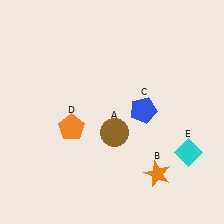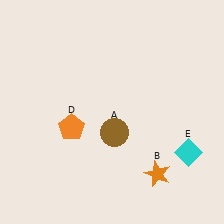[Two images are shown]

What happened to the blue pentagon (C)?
The blue pentagon (C) was removed in Image 2. It was in the top-right area of Image 1.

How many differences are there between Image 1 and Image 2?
There is 1 difference between the two images.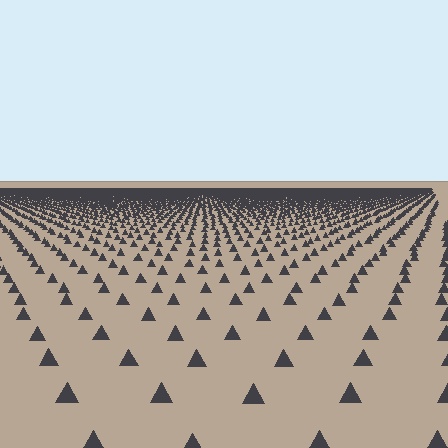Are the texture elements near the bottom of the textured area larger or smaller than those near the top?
Larger. Near the bottom, elements are closer to the viewer and appear at a bigger on-screen size.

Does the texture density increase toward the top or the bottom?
Density increases toward the top.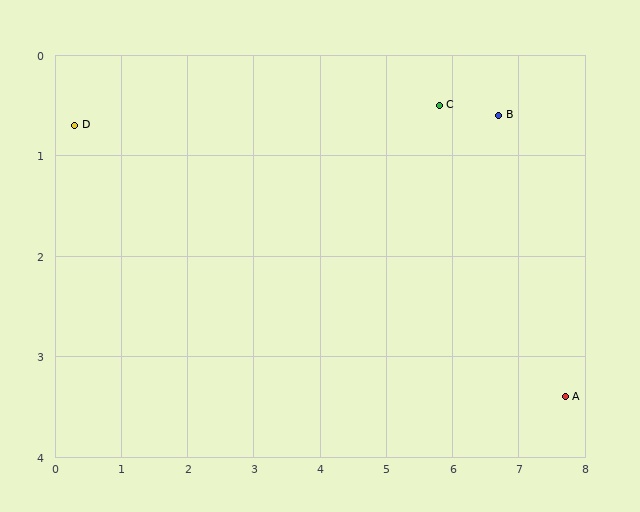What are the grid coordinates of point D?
Point D is at approximately (0.3, 0.7).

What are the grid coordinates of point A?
Point A is at approximately (7.7, 3.4).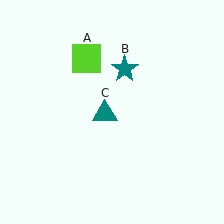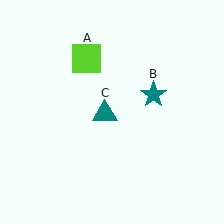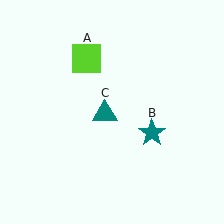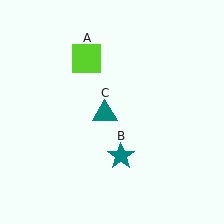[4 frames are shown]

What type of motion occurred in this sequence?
The teal star (object B) rotated clockwise around the center of the scene.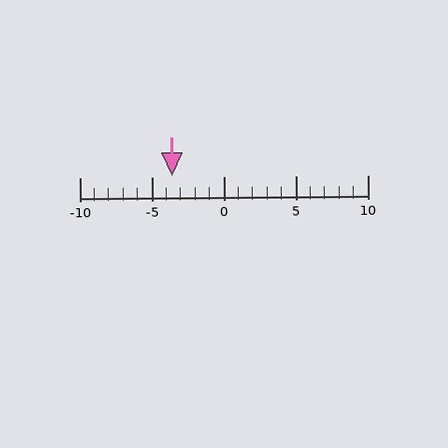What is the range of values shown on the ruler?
The ruler shows values from -10 to 10.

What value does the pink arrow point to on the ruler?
The pink arrow points to approximately -4.